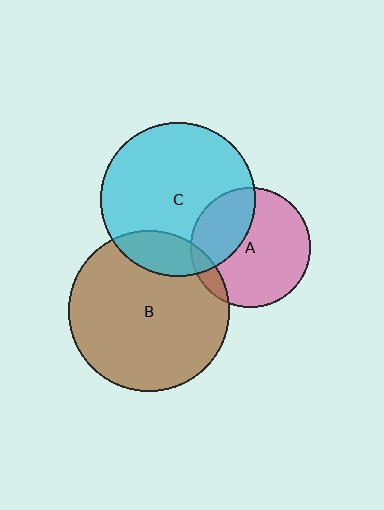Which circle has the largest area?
Circle B (brown).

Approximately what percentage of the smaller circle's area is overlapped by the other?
Approximately 15%.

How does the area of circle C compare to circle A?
Approximately 1.7 times.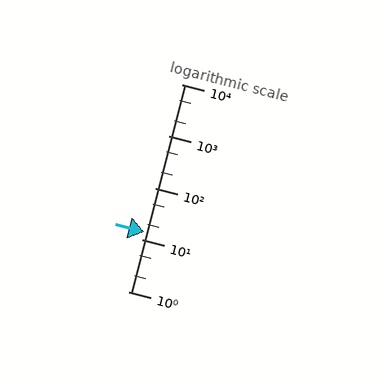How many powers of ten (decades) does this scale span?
The scale spans 4 decades, from 1 to 10000.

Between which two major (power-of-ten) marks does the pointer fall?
The pointer is between 10 and 100.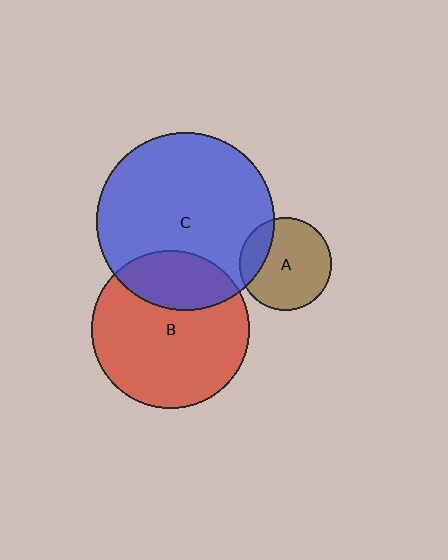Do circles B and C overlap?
Yes.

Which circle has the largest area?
Circle C (blue).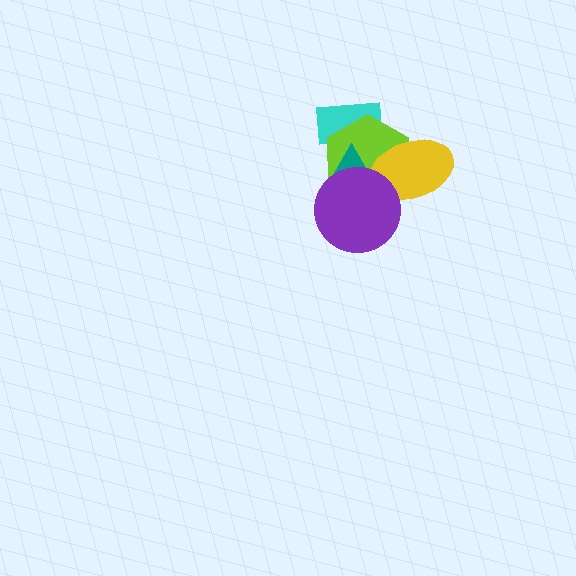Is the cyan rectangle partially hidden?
Yes, it is partially covered by another shape.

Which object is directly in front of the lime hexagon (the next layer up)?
The yellow ellipse is directly in front of the lime hexagon.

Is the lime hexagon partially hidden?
Yes, it is partially covered by another shape.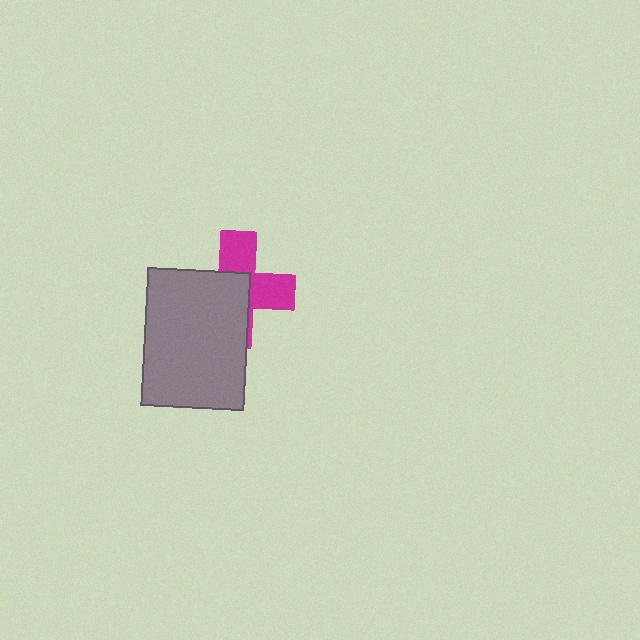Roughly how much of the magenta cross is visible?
A small part of it is visible (roughly 44%).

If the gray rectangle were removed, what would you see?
You would see the complete magenta cross.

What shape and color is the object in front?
The object in front is a gray rectangle.